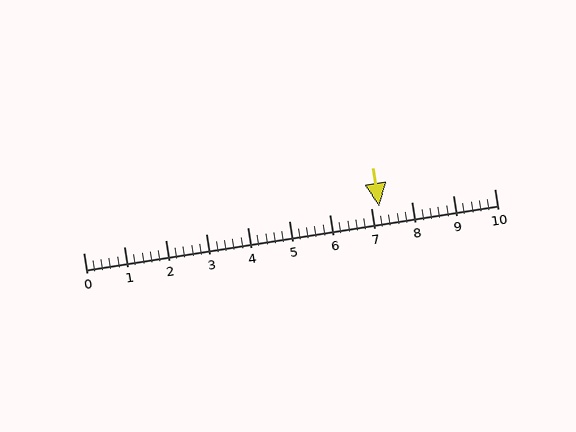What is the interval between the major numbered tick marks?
The major tick marks are spaced 1 units apart.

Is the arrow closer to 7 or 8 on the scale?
The arrow is closer to 7.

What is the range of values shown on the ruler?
The ruler shows values from 0 to 10.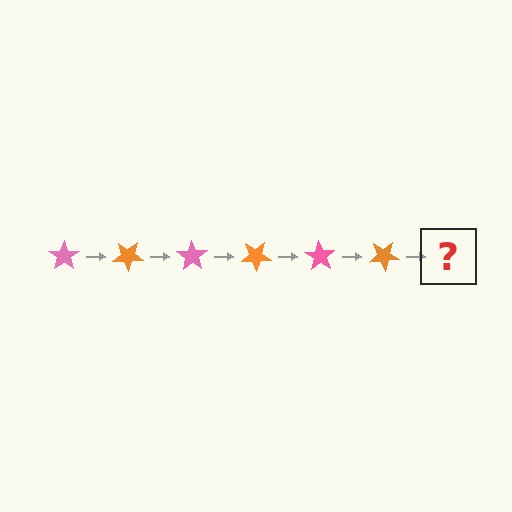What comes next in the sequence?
The next element should be a pink star, rotated 210 degrees from the start.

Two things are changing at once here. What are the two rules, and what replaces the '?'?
The two rules are that it rotates 35 degrees each step and the color cycles through pink and orange. The '?' should be a pink star, rotated 210 degrees from the start.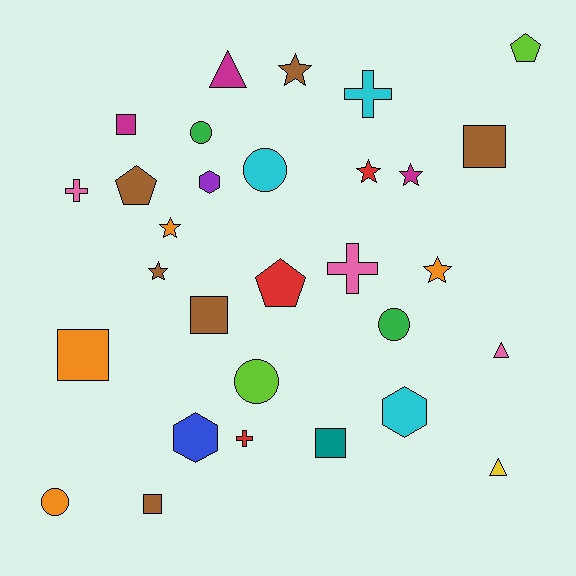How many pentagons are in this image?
There are 3 pentagons.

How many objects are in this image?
There are 30 objects.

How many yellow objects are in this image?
There is 1 yellow object.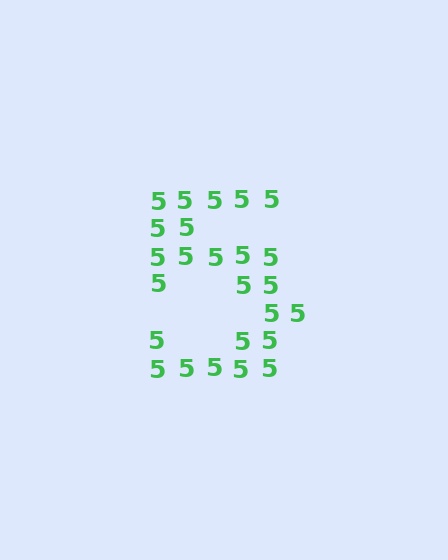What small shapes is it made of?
It is made of small digit 5's.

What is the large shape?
The large shape is the digit 5.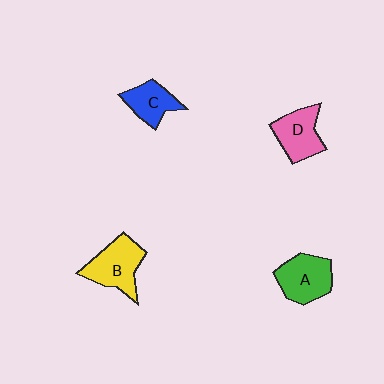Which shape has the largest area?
Shape B (yellow).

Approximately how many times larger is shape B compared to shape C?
Approximately 1.4 times.